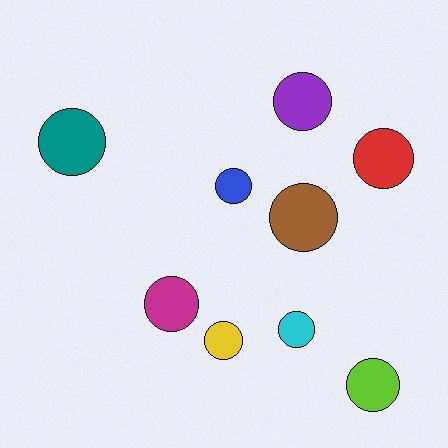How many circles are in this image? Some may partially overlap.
There are 9 circles.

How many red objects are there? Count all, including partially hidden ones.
There is 1 red object.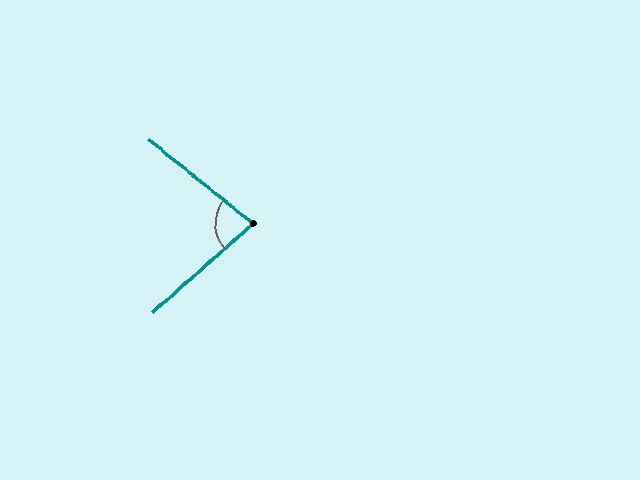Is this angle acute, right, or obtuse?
It is acute.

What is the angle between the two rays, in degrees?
Approximately 80 degrees.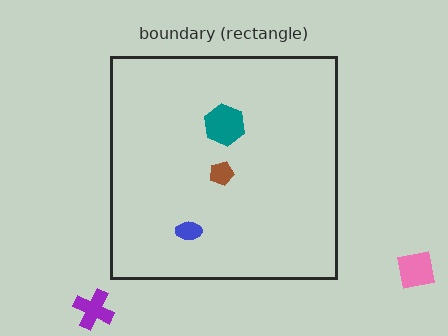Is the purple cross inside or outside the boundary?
Outside.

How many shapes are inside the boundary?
3 inside, 2 outside.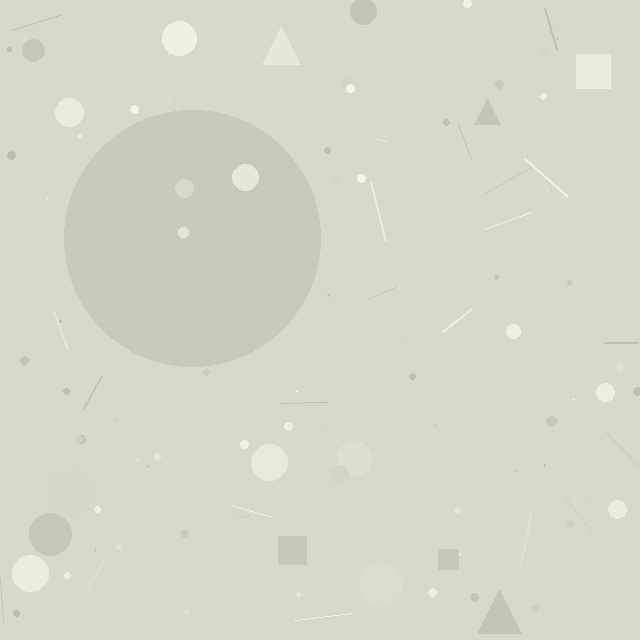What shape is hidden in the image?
A circle is hidden in the image.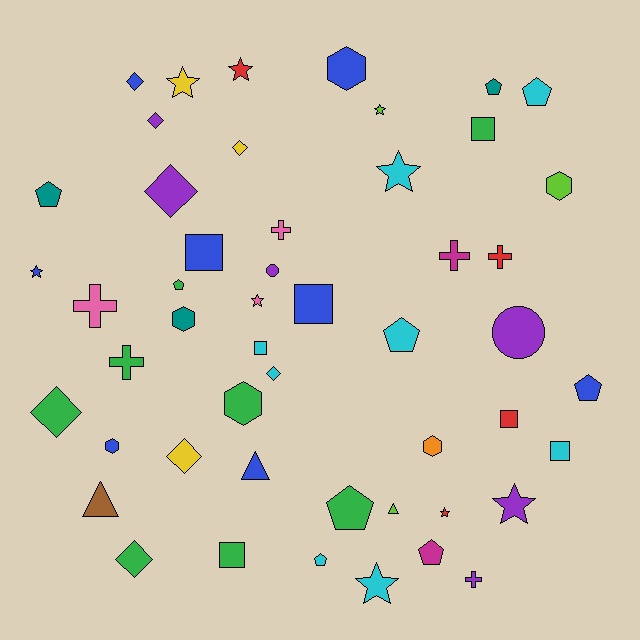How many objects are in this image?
There are 50 objects.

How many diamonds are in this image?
There are 8 diamonds.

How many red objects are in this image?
There are 4 red objects.